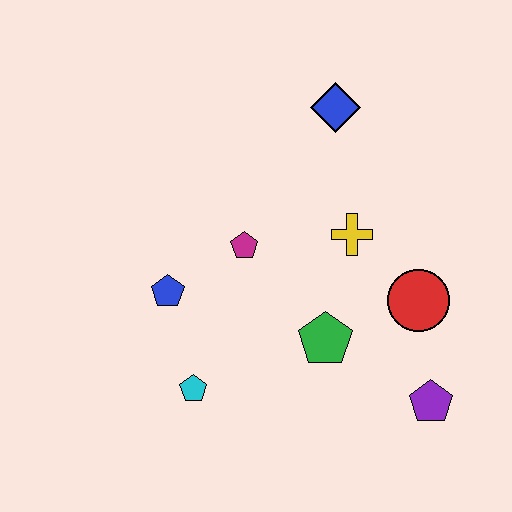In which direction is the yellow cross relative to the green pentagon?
The yellow cross is above the green pentagon.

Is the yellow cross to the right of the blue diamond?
Yes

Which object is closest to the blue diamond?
The yellow cross is closest to the blue diamond.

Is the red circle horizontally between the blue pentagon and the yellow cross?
No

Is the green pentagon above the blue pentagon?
No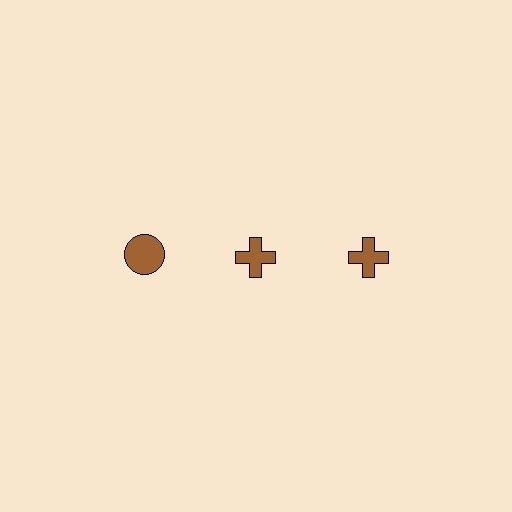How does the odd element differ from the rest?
It has a different shape: circle instead of cross.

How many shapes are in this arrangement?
There are 3 shapes arranged in a grid pattern.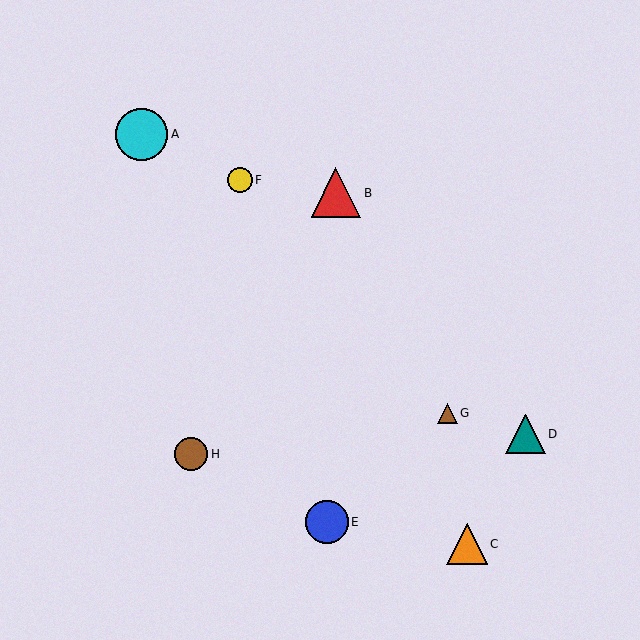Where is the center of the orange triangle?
The center of the orange triangle is at (467, 544).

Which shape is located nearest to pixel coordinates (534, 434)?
The teal triangle (labeled D) at (525, 434) is nearest to that location.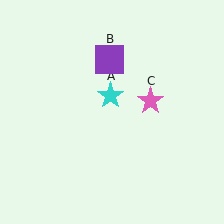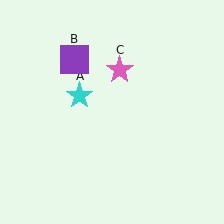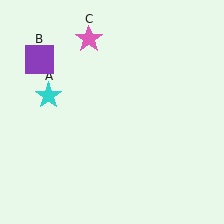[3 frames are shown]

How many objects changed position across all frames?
3 objects changed position: cyan star (object A), purple square (object B), pink star (object C).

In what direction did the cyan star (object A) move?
The cyan star (object A) moved left.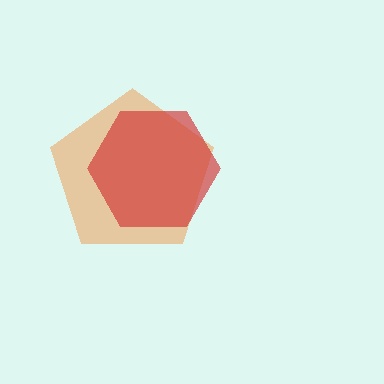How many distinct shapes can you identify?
There are 2 distinct shapes: an orange pentagon, a red hexagon.